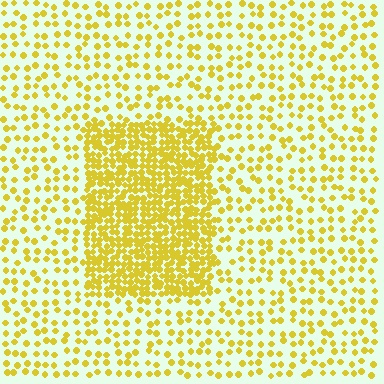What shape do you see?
I see a rectangle.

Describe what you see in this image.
The image contains small yellow elements arranged at two different densities. A rectangle-shaped region is visible where the elements are more densely packed than the surrounding area.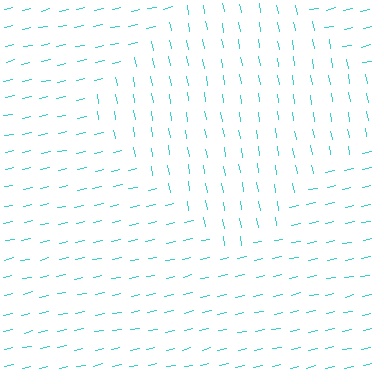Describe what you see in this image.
The image is filled with small cyan line segments. A diamond region in the image has lines oriented differently from the surrounding lines, creating a visible texture boundary.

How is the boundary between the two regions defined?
The boundary is defined purely by a change in line orientation (approximately 87 degrees difference). All lines are the same color and thickness.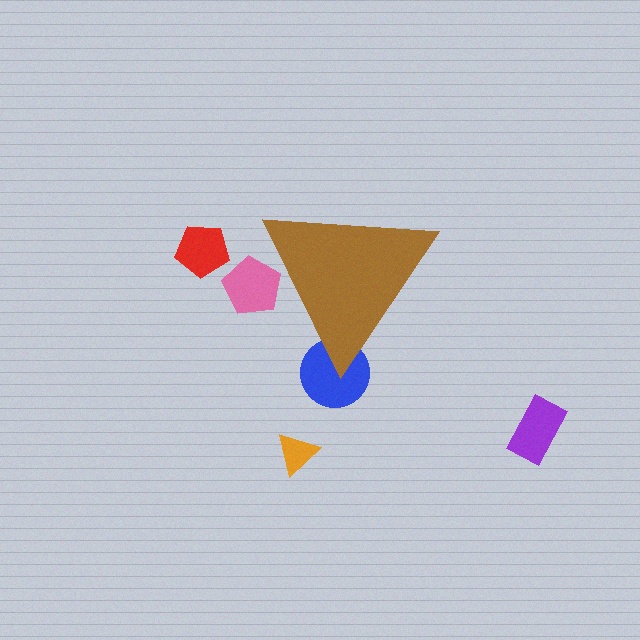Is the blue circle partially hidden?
Yes, the blue circle is partially hidden behind the brown triangle.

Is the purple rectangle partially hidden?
No, the purple rectangle is fully visible.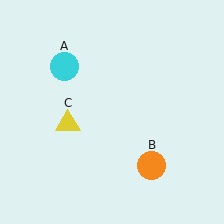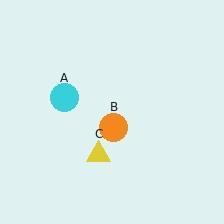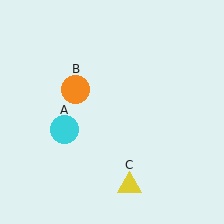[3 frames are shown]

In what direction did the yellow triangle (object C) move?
The yellow triangle (object C) moved down and to the right.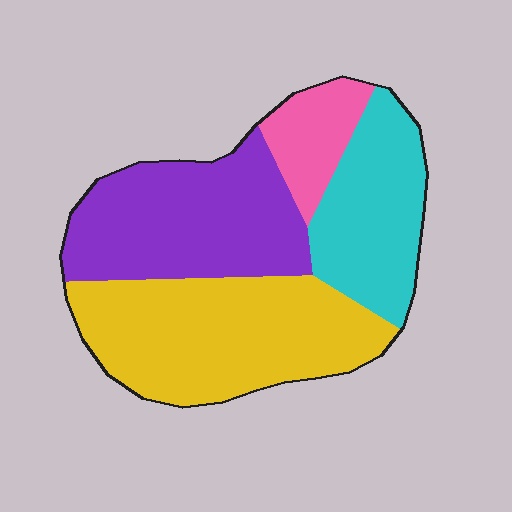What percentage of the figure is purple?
Purple covers 31% of the figure.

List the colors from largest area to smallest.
From largest to smallest: yellow, purple, cyan, pink.